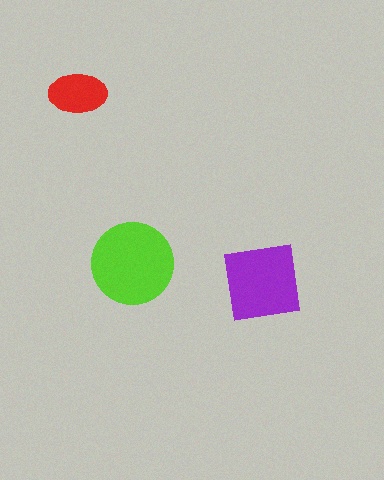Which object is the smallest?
The red ellipse.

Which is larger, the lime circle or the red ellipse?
The lime circle.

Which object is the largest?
The lime circle.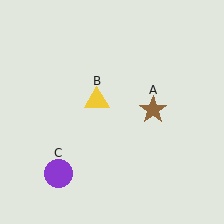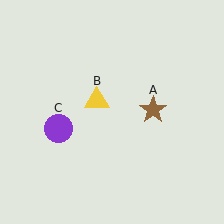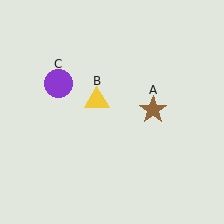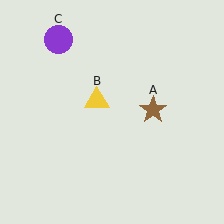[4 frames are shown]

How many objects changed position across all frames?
1 object changed position: purple circle (object C).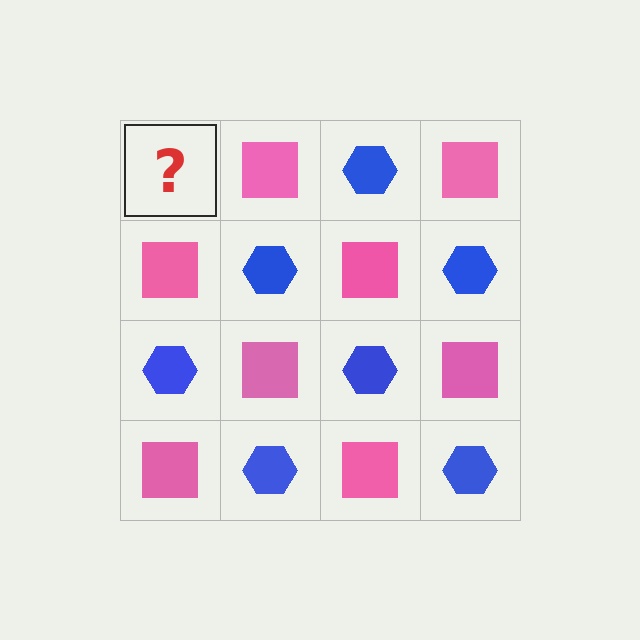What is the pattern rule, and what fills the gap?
The rule is that it alternates blue hexagon and pink square in a checkerboard pattern. The gap should be filled with a blue hexagon.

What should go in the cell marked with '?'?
The missing cell should contain a blue hexagon.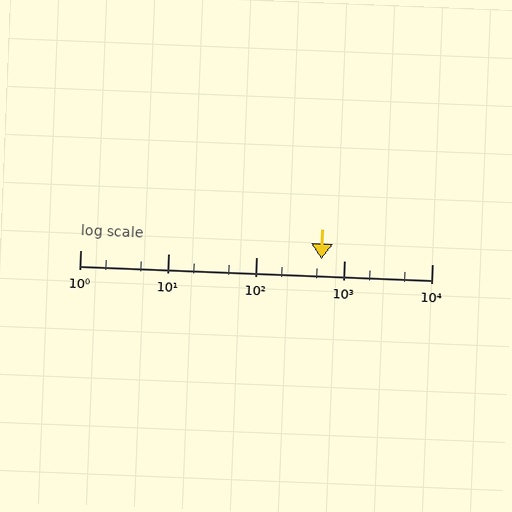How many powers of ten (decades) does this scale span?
The scale spans 4 decades, from 1 to 10000.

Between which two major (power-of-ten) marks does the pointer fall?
The pointer is between 100 and 1000.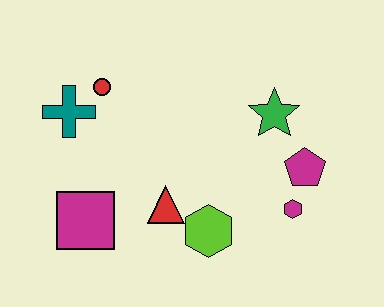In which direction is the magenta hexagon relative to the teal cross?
The magenta hexagon is to the right of the teal cross.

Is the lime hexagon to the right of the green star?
No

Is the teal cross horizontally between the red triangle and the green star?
No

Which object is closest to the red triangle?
The lime hexagon is closest to the red triangle.